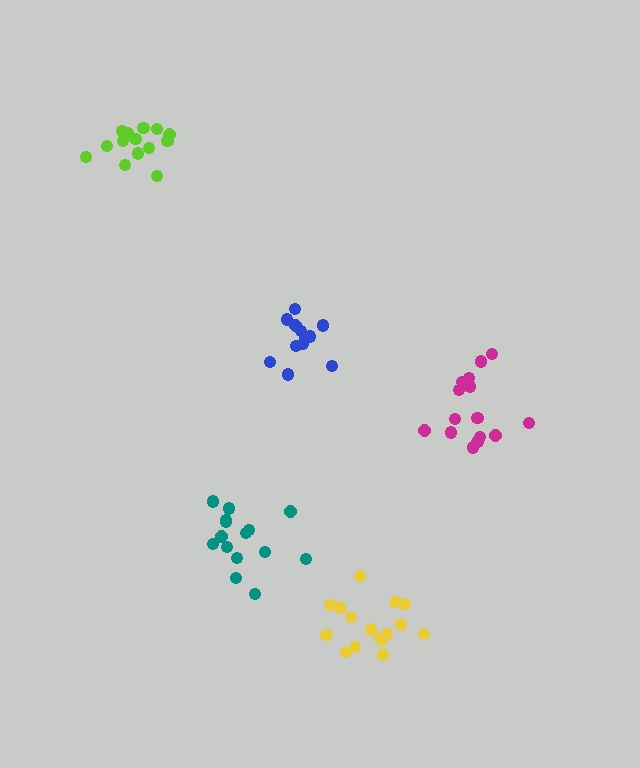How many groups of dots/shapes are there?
There are 5 groups.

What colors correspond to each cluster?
The clusters are colored: magenta, yellow, teal, blue, lime.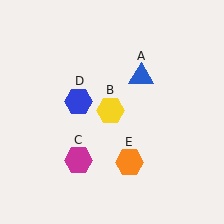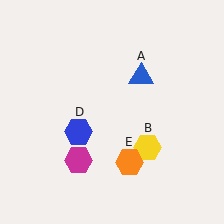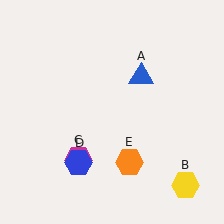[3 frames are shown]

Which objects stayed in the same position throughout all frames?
Blue triangle (object A) and magenta hexagon (object C) and orange hexagon (object E) remained stationary.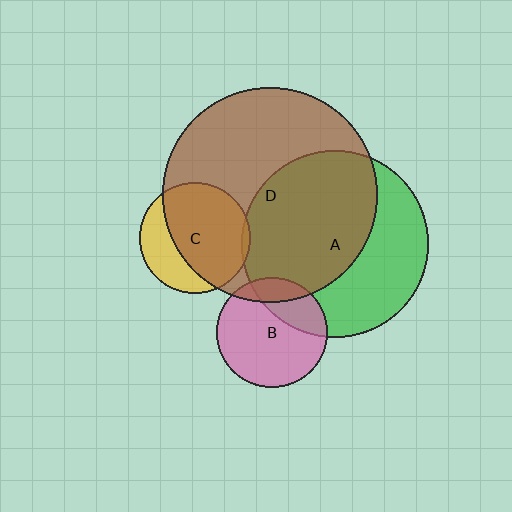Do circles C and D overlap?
Yes.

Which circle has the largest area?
Circle D (brown).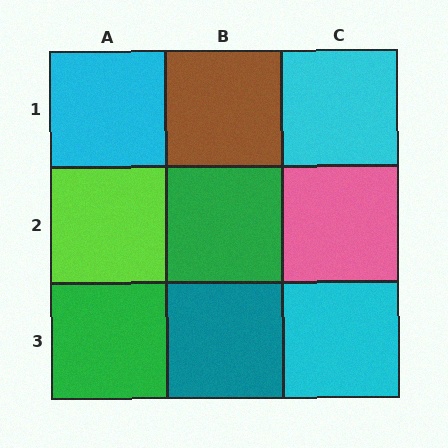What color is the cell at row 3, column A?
Green.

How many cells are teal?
1 cell is teal.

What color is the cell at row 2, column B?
Green.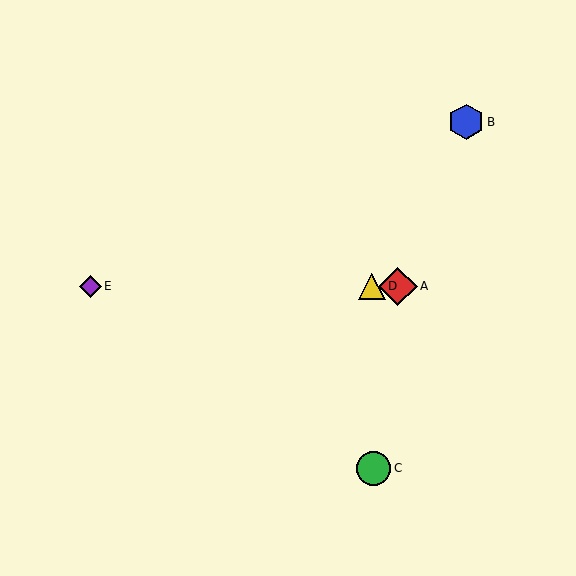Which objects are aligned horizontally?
Objects A, D, E are aligned horizontally.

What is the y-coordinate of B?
Object B is at y≈122.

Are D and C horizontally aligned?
No, D is at y≈286 and C is at y≈468.